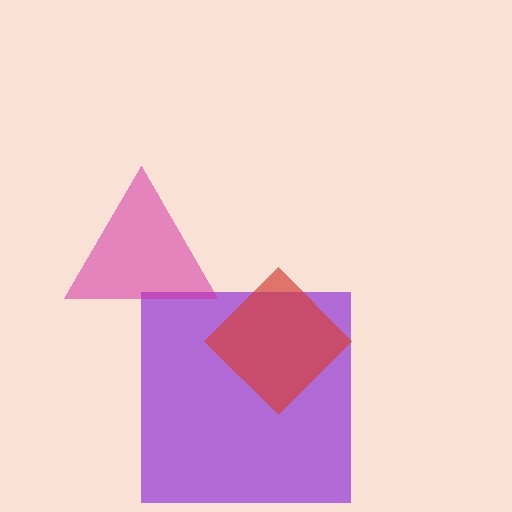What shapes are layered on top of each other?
The layered shapes are: a purple square, a magenta triangle, a red diamond.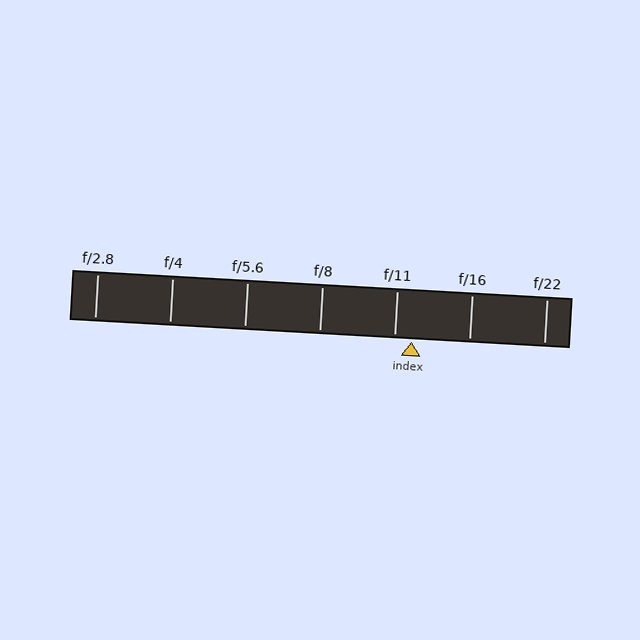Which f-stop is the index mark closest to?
The index mark is closest to f/11.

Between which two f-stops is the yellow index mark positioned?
The index mark is between f/11 and f/16.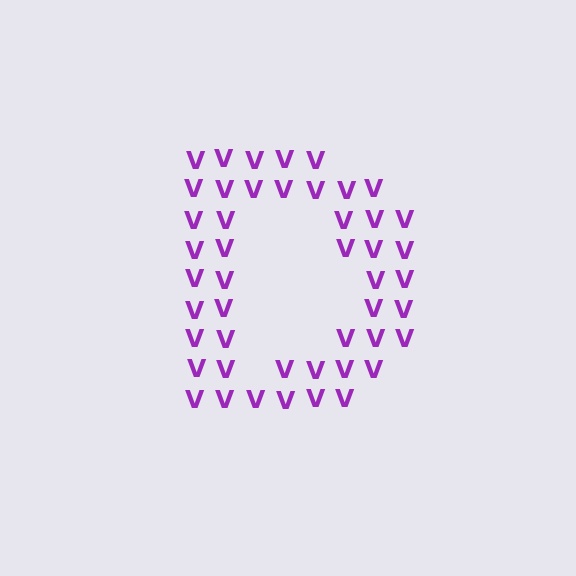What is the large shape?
The large shape is the letter D.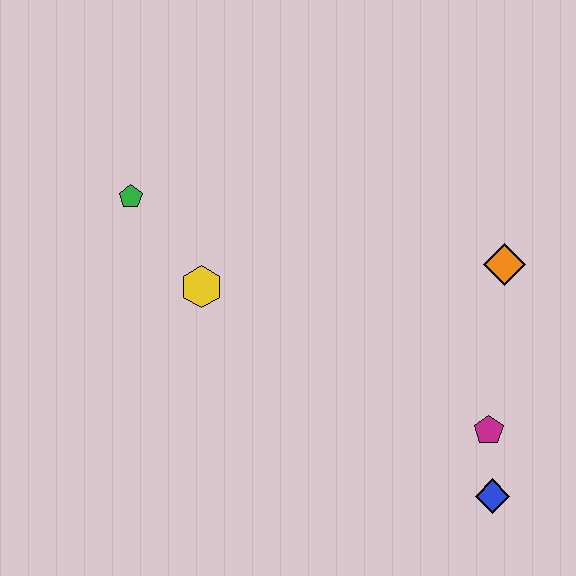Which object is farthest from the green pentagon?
The blue diamond is farthest from the green pentagon.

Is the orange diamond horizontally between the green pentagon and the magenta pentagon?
No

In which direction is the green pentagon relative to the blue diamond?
The green pentagon is to the left of the blue diamond.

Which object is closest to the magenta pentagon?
The blue diamond is closest to the magenta pentagon.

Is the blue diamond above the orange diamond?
No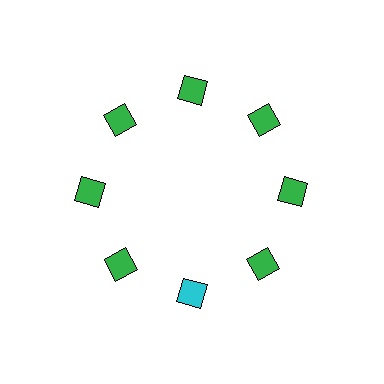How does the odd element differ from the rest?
It has a different color: cyan instead of green.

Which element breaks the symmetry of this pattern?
The cyan diamond at roughly the 6 o'clock position breaks the symmetry. All other shapes are green diamonds.